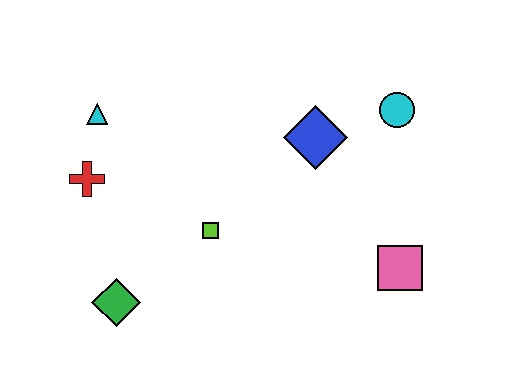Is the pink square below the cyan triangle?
Yes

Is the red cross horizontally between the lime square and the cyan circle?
No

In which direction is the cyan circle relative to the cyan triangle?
The cyan circle is to the right of the cyan triangle.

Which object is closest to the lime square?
The green diamond is closest to the lime square.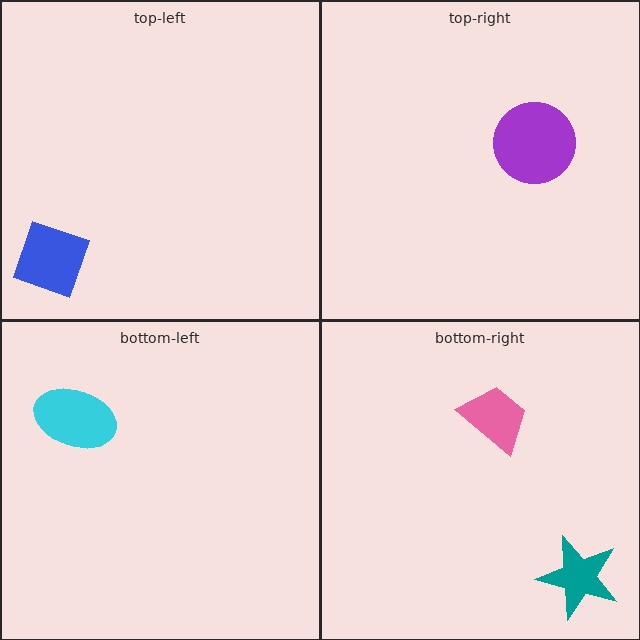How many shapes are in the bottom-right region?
2.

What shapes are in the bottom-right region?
The pink trapezoid, the teal star.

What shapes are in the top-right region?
The purple circle.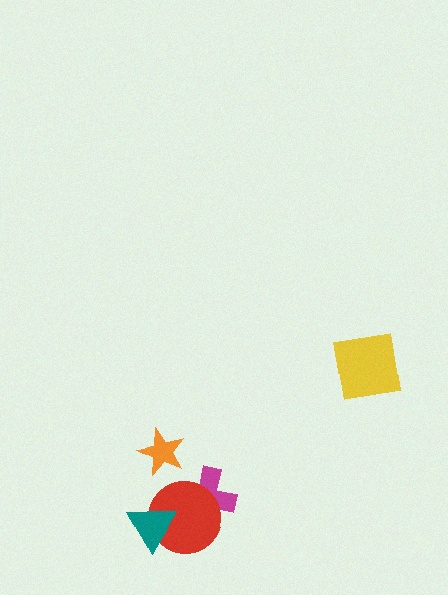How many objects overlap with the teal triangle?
1 object overlaps with the teal triangle.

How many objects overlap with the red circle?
2 objects overlap with the red circle.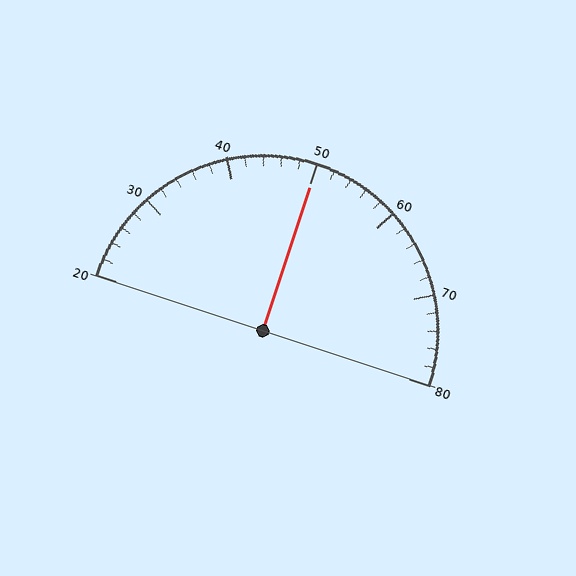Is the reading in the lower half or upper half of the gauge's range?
The reading is in the upper half of the range (20 to 80).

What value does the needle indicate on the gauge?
The needle indicates approximately 50.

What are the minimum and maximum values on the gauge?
The gauge ranges from 20 to 80.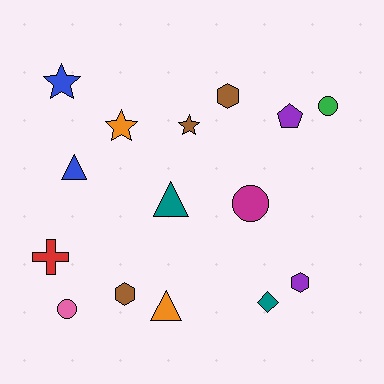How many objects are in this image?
There are 15 objects.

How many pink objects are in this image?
There is 1 pink object.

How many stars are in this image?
There are 3 stars.